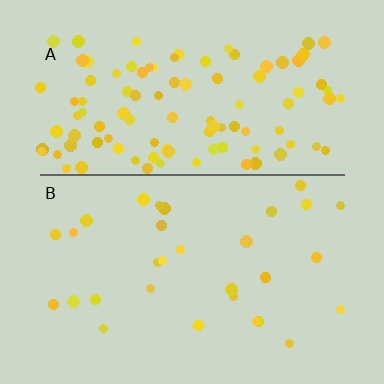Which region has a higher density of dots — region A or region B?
A (the top).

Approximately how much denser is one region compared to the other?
Approximately 3.5× — region A over region B.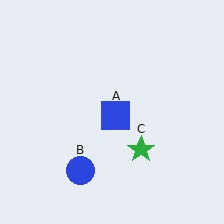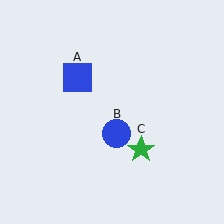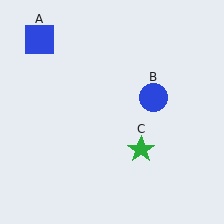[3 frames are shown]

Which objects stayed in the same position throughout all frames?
Green star (object C) remained stationary.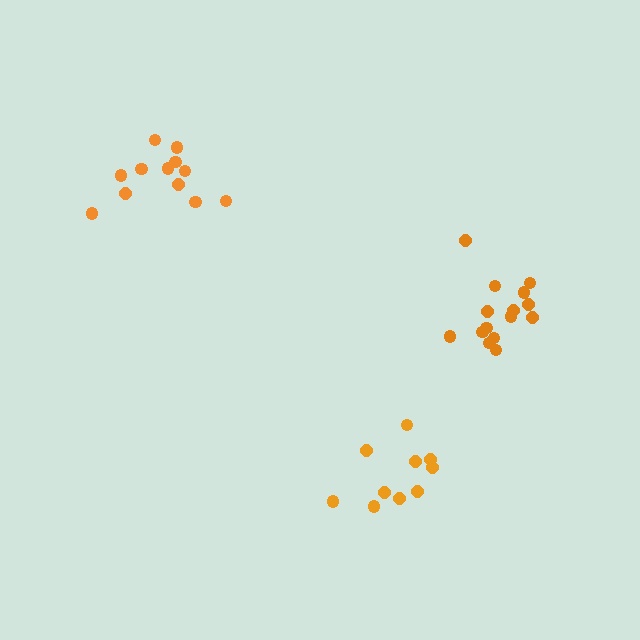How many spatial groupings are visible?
There are 3 spatial groupings.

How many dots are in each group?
Group 1: 10 dots, Group 2: 15 dots, Group 3: 12 dots (37 total).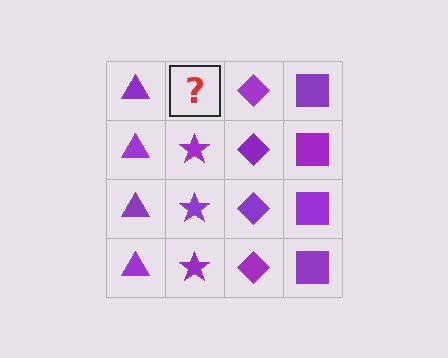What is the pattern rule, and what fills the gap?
The rule is that each column has a consistent shape. The gap should be filled with a purple star.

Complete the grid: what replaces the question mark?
The question mark should be replaced with a purple star.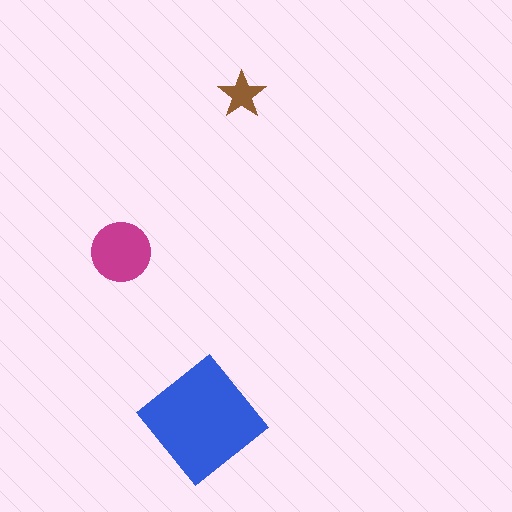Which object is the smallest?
The brown star.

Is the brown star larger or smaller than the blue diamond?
Smaller.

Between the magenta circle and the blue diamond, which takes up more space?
The blue diamond.